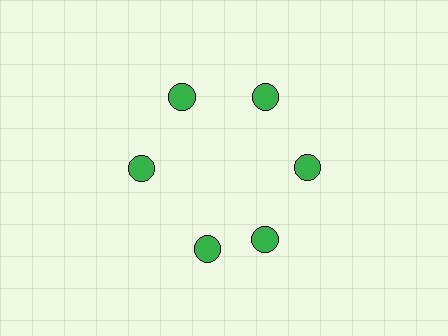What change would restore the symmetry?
The symmetry would be restored by rotating it back into even spacing with its neighbors so that all 6 circles sit at equal angles and equal distance from the center.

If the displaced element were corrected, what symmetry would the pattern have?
It would have 6-fold rotational symmetry — the pattern would map onto itself every 60 degrees.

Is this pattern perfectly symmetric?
No. The 6 green circles are arranged in a ring, but one element near the 7 o'clock position is rotated out of alignment along the ring, breaking the 6-fold rotational symmetry.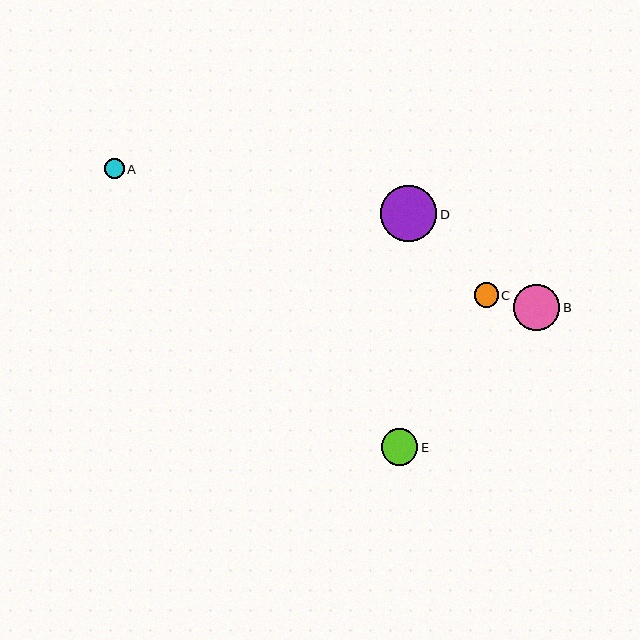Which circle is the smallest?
Circle A is the smallest with a size of approximately 20 pixels.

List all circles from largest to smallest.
From largest to smallest: D, B, E, C, A.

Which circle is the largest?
Circle D is the largest with a size of approximately 56 pixels.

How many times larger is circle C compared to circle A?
Circle C is approximately 1.2 times the size of circle A.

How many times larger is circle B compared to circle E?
Circle B is approximately 1.3 times the size of circle E.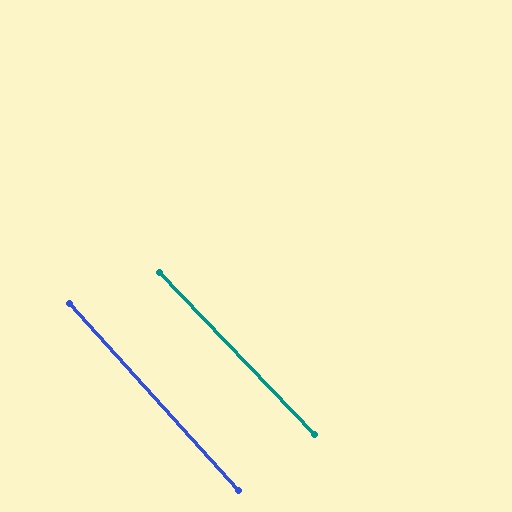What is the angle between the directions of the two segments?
Approximately 2 degrees.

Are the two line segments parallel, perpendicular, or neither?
Parallel — their directions differ by only 1.8°.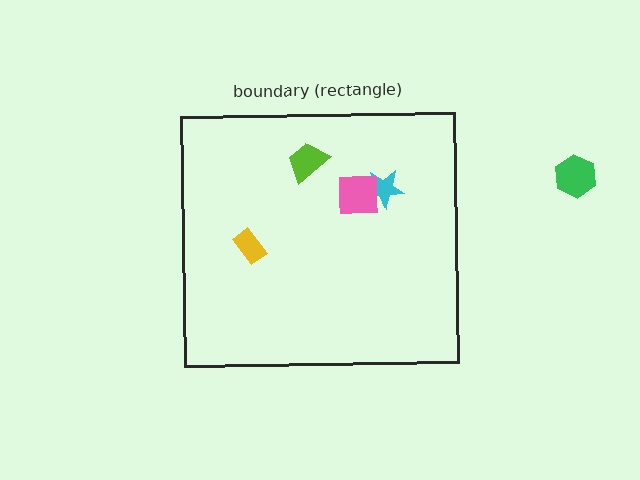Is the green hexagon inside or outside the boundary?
Outside.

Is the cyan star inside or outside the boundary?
Inside.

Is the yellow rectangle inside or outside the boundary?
Inside.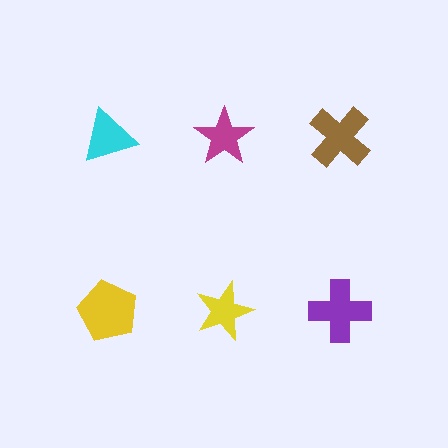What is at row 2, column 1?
A yellow pentagon.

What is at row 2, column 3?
A purple cross.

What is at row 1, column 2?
A magenta star.